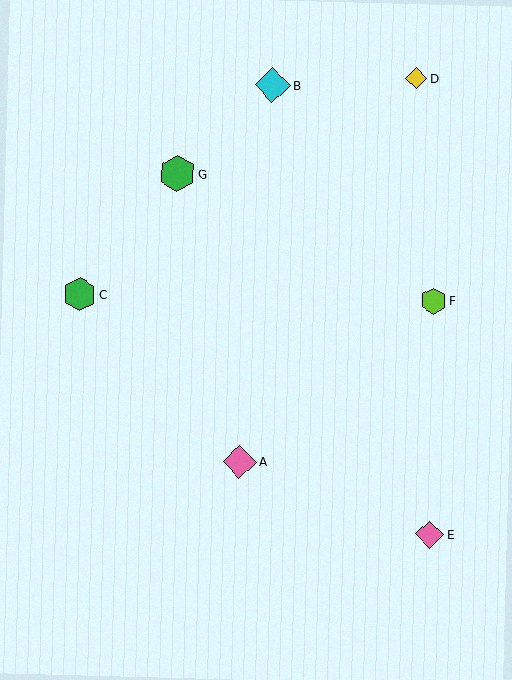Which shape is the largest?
The green hexagon (labeled G) is the largest.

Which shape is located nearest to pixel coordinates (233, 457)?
The pink diamond (labeled A) at (240, 462) is nearest to that location.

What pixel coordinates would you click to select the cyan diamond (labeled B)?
Click at (272, 85) to select the cyan diamond B.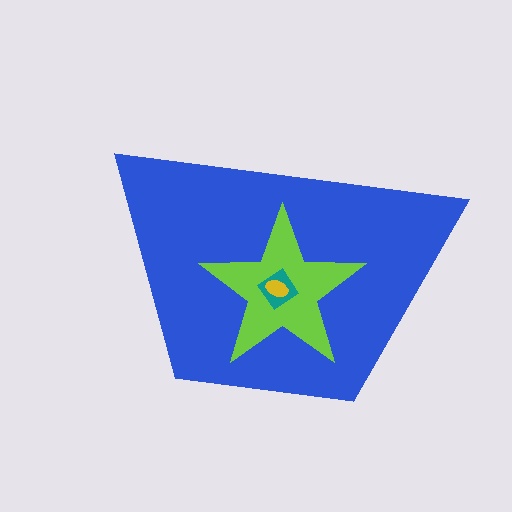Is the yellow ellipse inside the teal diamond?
Yes.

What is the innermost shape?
The yellow ellipse.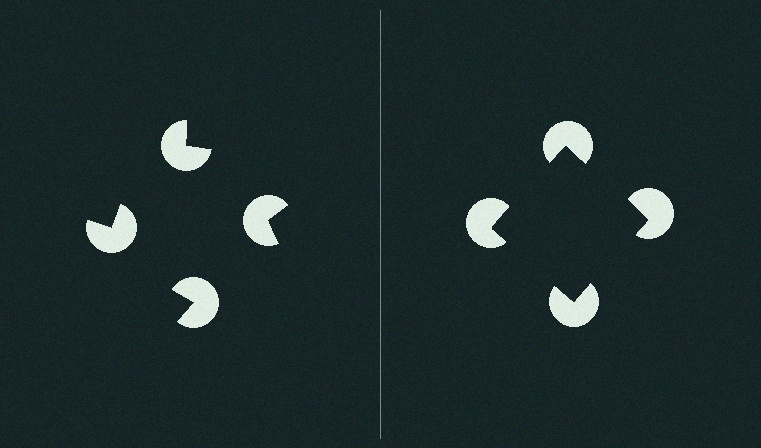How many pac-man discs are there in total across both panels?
8 — 4 on each side.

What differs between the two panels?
The pac-man discs are positioned identically on both sides; only the wedge orientations differ. On the right they align to a square; on the left they are misaligned.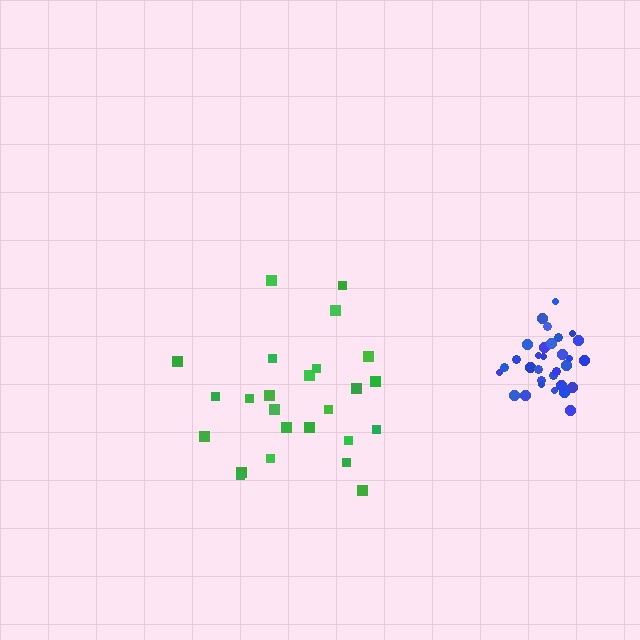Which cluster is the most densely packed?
Blue.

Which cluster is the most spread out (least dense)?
Green.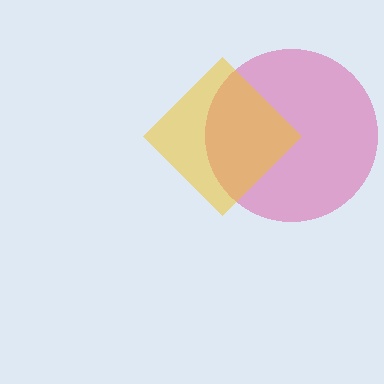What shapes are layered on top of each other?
The layered shapes are: a magenta circle, a yellow diamond.